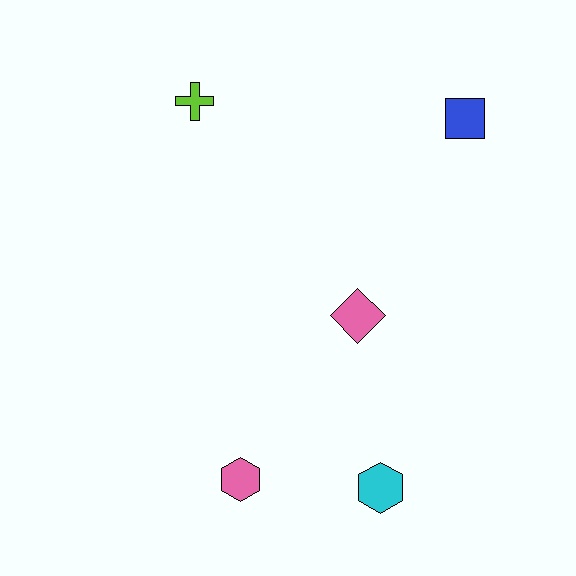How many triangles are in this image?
There are no triangles.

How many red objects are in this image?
There are no red objects.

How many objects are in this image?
There are 5 objects.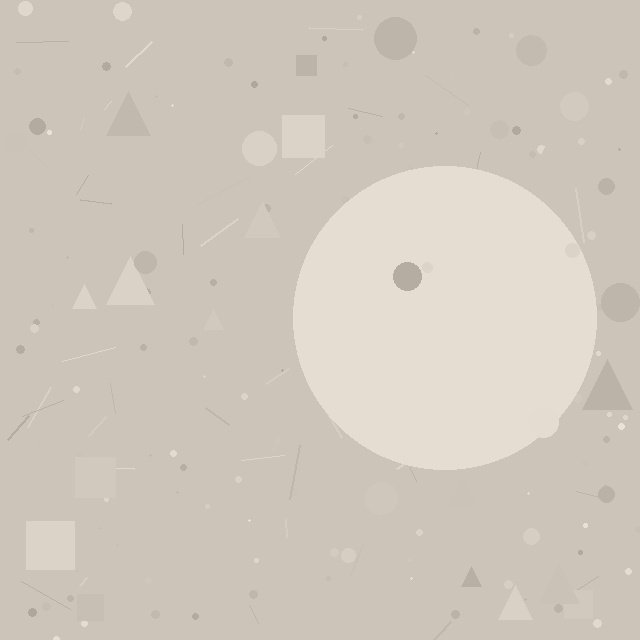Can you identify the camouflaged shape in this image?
The camouflaged shape is a circle.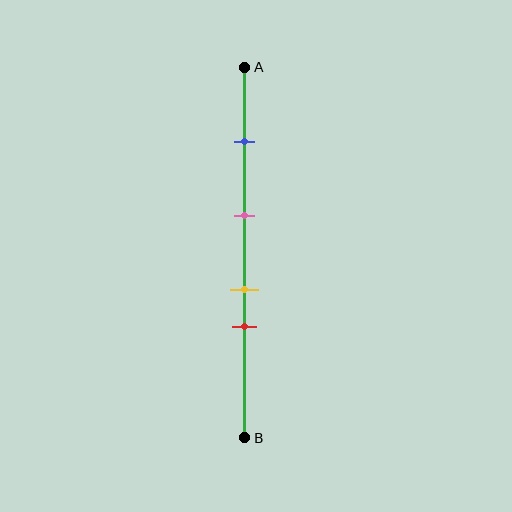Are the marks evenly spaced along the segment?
No, the marks are not evenly spaced.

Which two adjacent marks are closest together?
The yellow and red marks are the closest adjacent pair.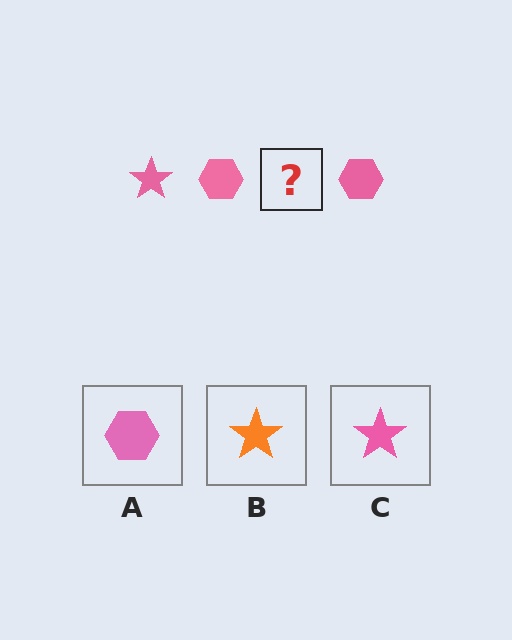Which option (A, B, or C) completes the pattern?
C.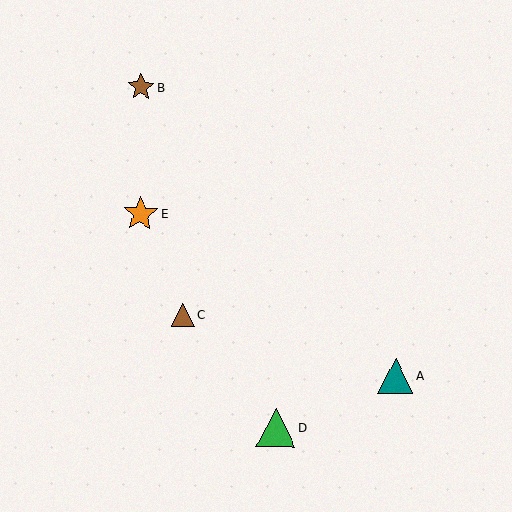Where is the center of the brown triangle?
The center of the brown triangle is at (183, 315).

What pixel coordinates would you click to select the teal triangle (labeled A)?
Click at (395, 376) to select the teal triangle A.